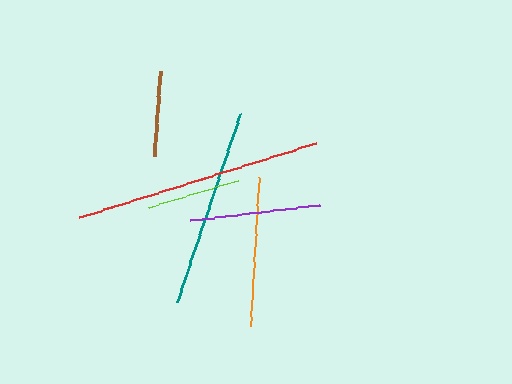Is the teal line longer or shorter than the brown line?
The teal line is longer than the brown line.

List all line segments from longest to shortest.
From longest to shortest: red, teal, orange, purple, lime, brown.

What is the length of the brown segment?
The brown segment is approximately 84 pixels long.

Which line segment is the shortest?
The brown line is the shortest at approximately 84 pixels.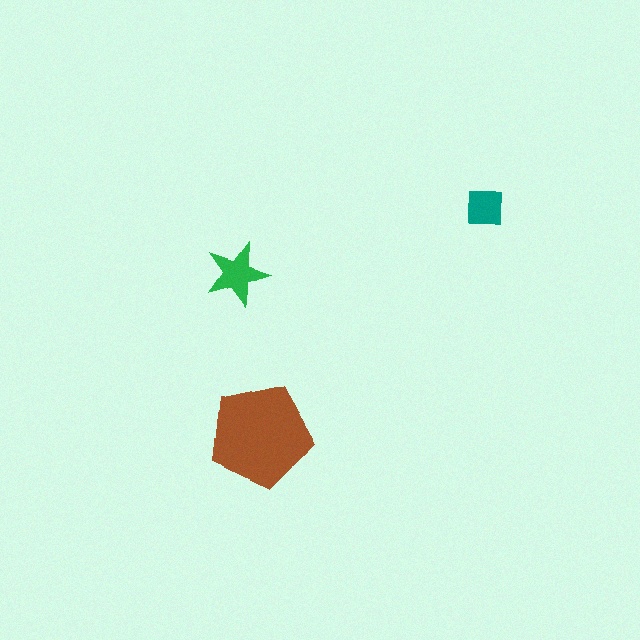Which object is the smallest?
The teal square.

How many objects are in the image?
There are 3 objects in the image.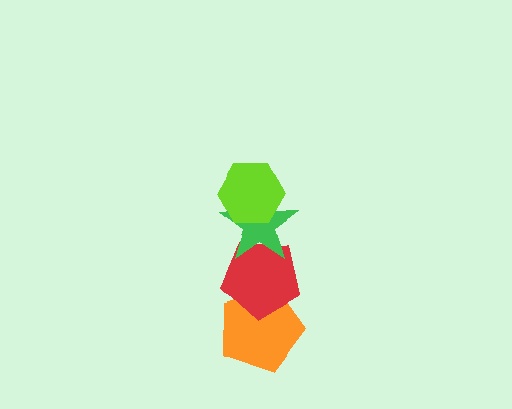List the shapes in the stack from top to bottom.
From top to bottom: the lime hexagon, the green star, the red pentagon, the orange pentagon.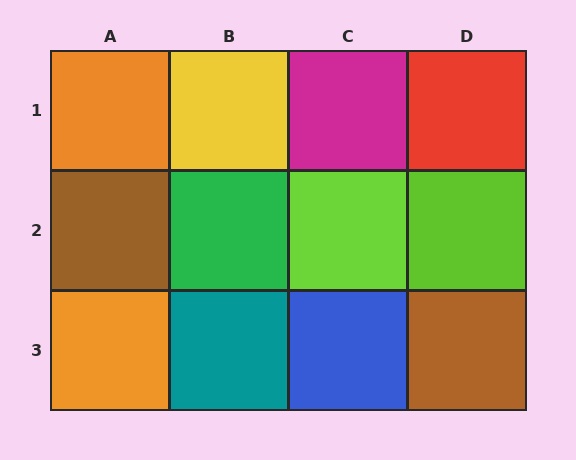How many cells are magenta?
1 cell is magenta.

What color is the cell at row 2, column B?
Green.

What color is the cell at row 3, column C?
Blue.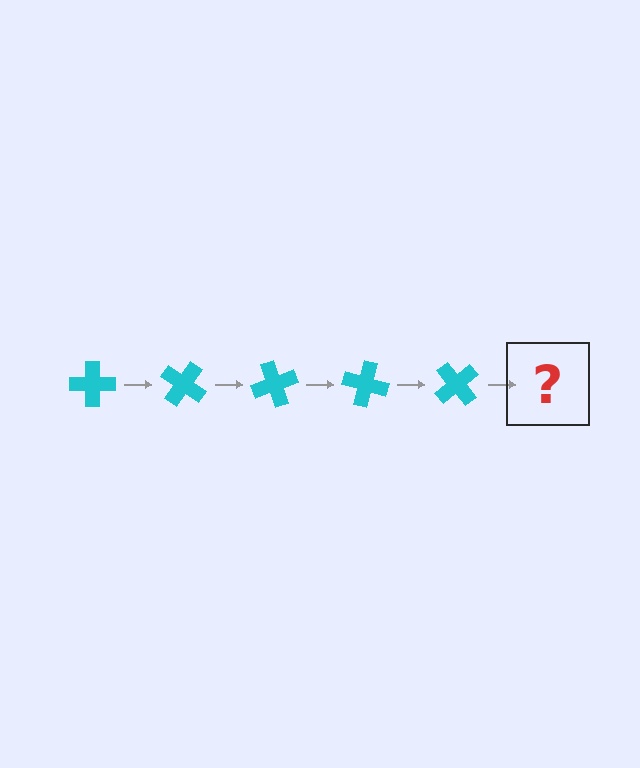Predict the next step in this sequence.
The next step is a cyan cross rotated 175 degrees.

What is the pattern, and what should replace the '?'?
The pattern is that the cross rotates 35 degrees each step. The '?' should be a cyan cross rotated 175 degrees.